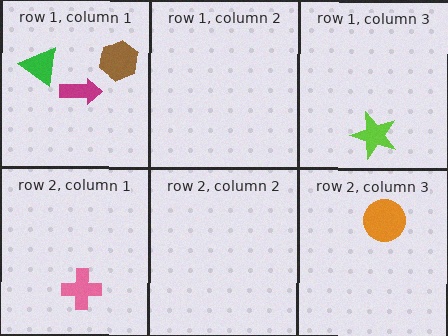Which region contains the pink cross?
The row 2, column 1 region.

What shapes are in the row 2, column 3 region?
The orange circle.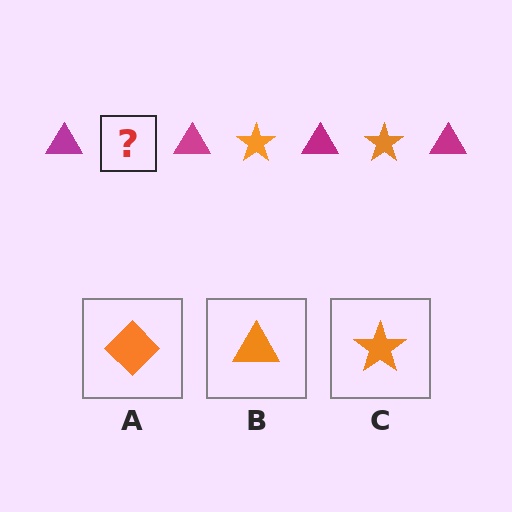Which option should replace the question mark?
Option C.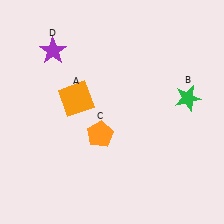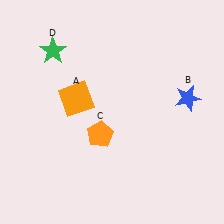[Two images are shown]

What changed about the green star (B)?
In Image 1, B is green. In Image 2, it changed to blue.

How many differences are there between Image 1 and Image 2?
There are 2 differences between the two images.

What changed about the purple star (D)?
In Image 1, D is purple. In Image 2, it changed to green.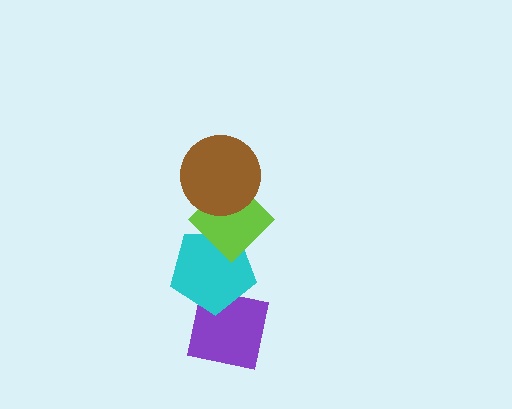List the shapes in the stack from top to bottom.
From top to bottom: the brown circle, the lime diamond, the cyan pentagon, the purple square.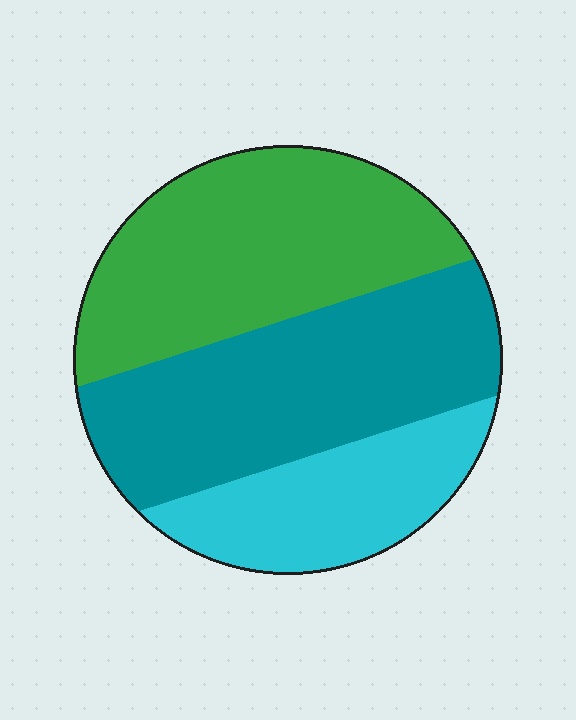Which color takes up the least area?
Cyan, at roughly 20%.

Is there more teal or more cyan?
Teal.